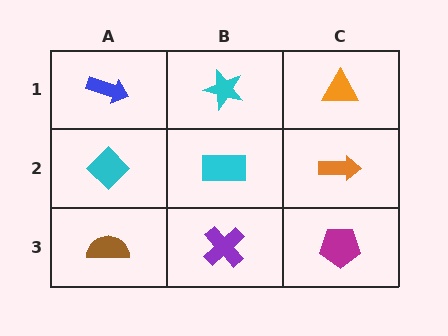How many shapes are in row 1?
3 shapes.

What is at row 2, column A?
A cyan diamond.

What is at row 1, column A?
A blue arrow.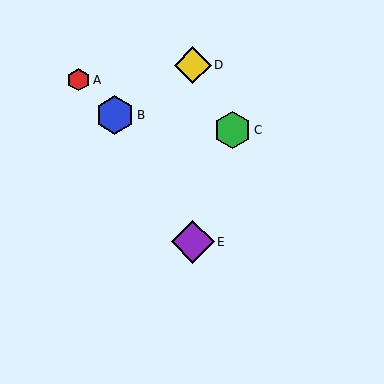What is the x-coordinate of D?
Object D is at x≈193.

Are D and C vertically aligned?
No, D is at x≈193 and C is at x≈233.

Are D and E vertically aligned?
Yes, both are at x≈193.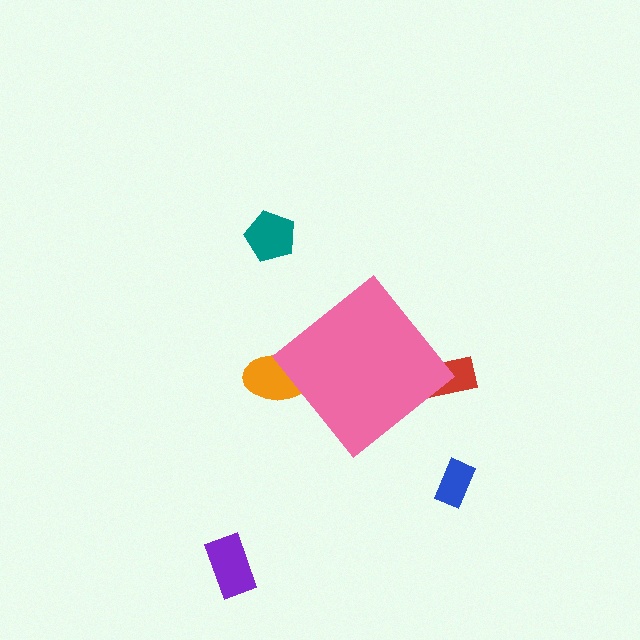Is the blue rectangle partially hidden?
No, the blue rectangle is fully visible.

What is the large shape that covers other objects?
A pink diamond.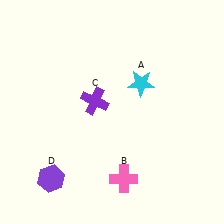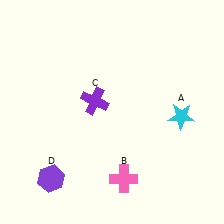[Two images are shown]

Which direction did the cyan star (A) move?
The cyan star (A) moved right.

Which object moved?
The cyan star (A) moved right.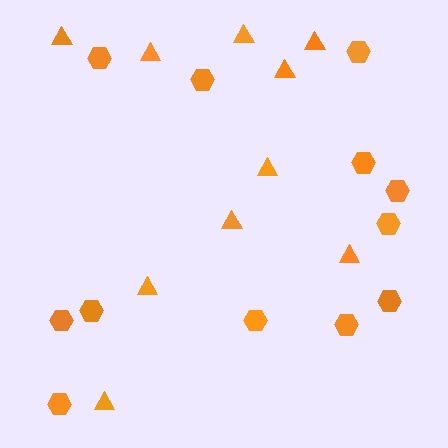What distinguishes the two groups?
There are 2 groups: one group of triangles (10) and one group of hexagons (12).